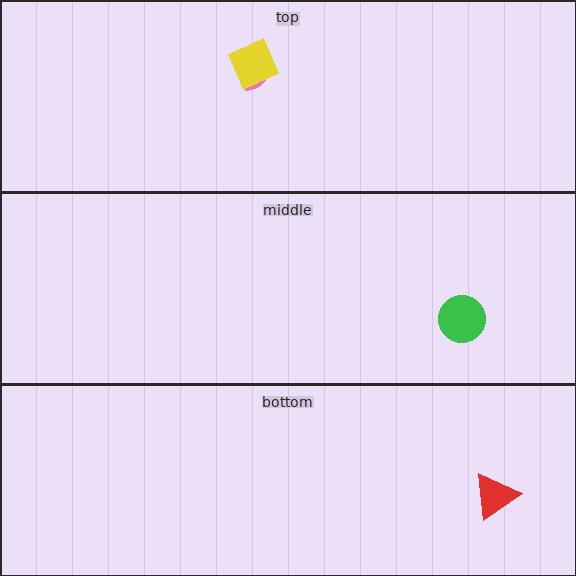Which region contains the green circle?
The middle region.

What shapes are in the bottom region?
The red triangle.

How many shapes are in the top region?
2.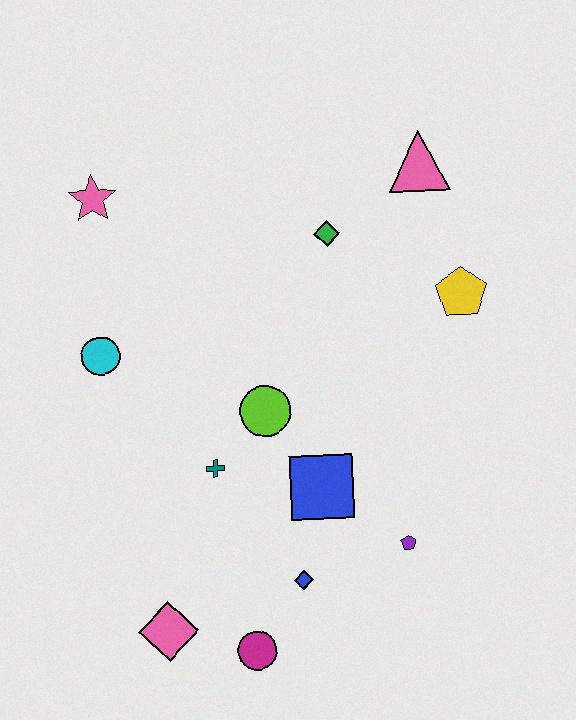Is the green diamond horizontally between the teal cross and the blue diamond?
No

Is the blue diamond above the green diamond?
No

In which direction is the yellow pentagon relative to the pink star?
The yellow pentagon is to the right of the pink star.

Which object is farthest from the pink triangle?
The pink diamond is farthest from the pink triangle.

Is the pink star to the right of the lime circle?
No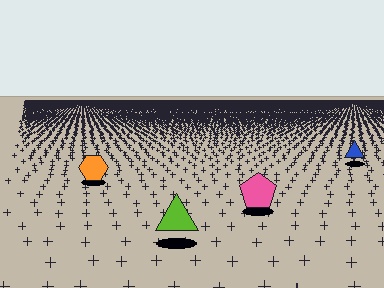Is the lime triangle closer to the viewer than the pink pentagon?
Yes. The lime triangle is closer — you can tell from the texture gradient: the ground texture is coarser near it.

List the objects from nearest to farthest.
From nearest to farthest: the lime triangle, the pink pentagon, the orange hexagon, the blue triangle.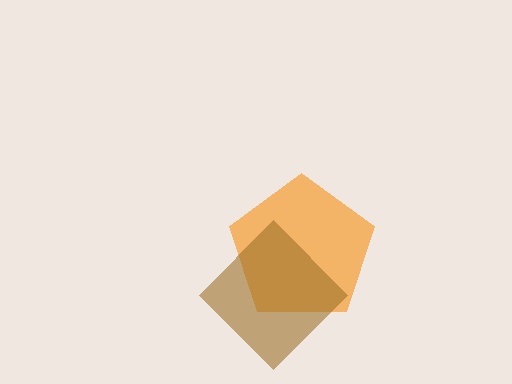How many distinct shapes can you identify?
There are 2 distinct shapes: an orange pentagon, a brown diamond.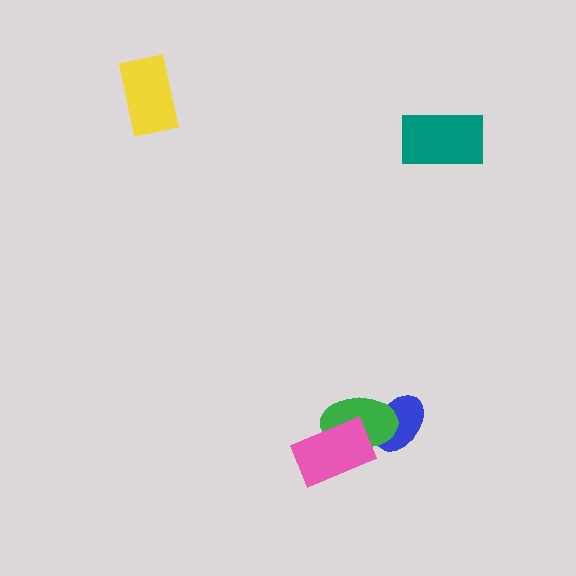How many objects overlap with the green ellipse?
2 objects overlap with the green ellipse.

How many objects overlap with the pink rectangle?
1 object overlaps with the pink rectangle.